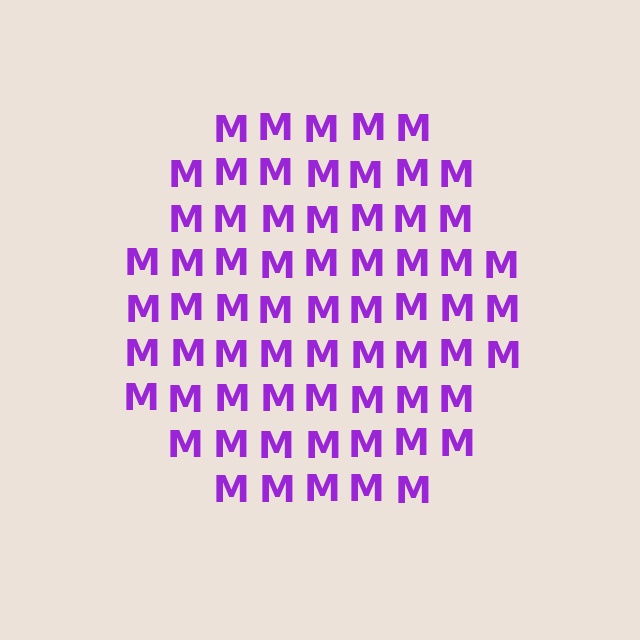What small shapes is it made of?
It is made of small letter M's.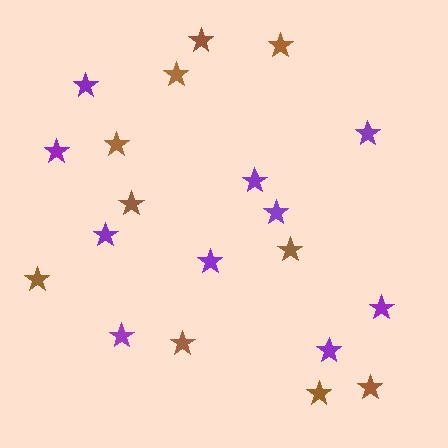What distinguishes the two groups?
There are 2 groups: one group of brown stars (10) and one group of purple stars (10).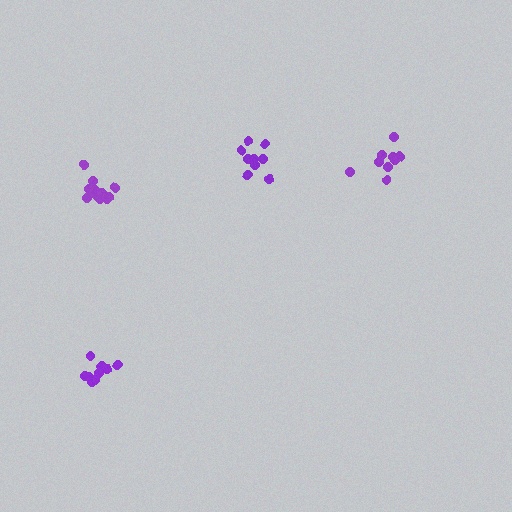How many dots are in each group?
Group 1: 11 dots, Group 2: 12 dots, Group 3: 10 dots, Group 4: 9 dots (42 total).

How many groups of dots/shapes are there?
There are 4 groups.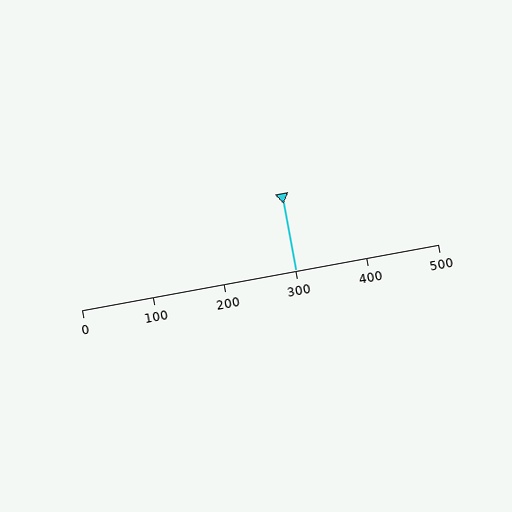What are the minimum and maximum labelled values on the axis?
The axis runs from 0 to 500.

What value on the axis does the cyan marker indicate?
The marker indicates approximately 300.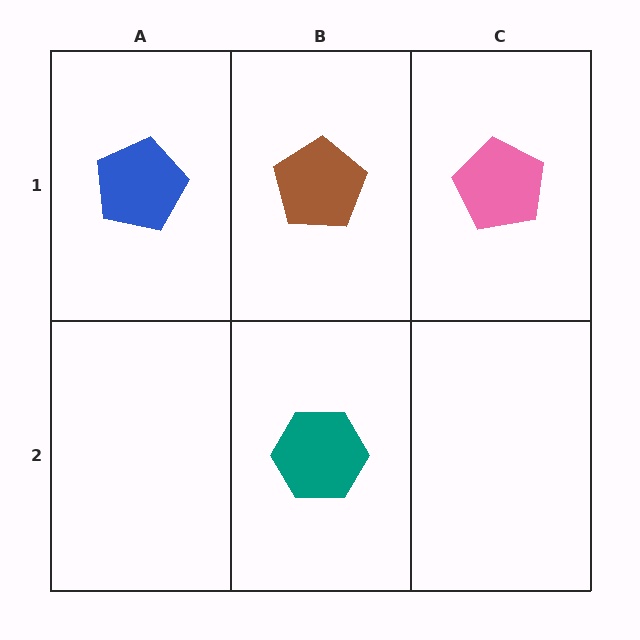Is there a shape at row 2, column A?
No, that cell is empty.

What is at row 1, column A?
A blue pentagon.